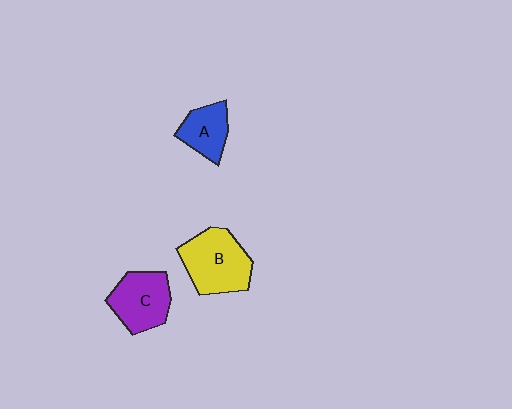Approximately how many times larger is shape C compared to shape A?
Approximately 1.4 times.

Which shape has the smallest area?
Shape A (blue).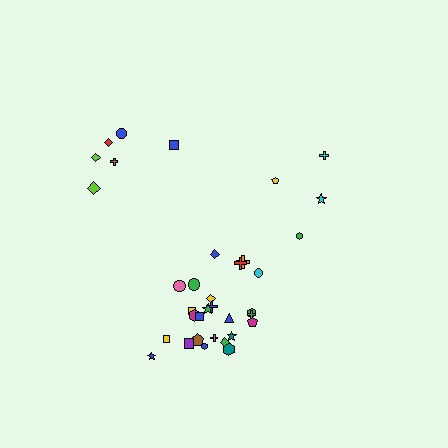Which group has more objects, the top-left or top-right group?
The top-left group.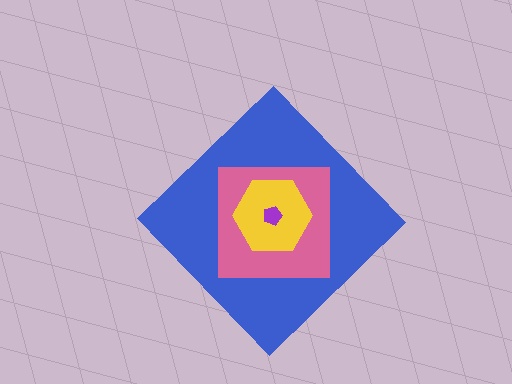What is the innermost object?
The purple pentagon.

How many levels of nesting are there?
4.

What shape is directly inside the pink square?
The yellow hexagon.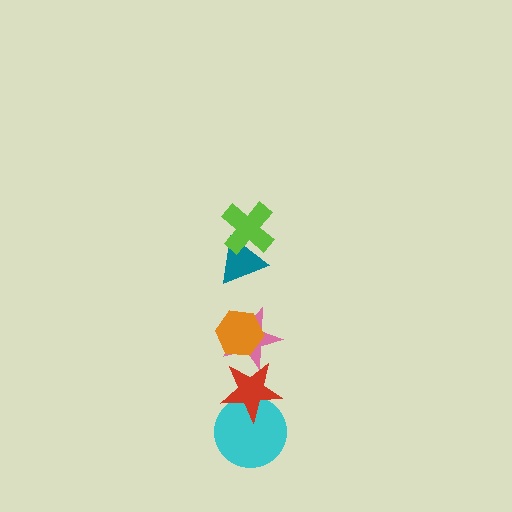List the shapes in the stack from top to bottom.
From top to bottom: the lime cross, the teal triangle, the orange hexagon, the pink star, the red star, the cyan circle.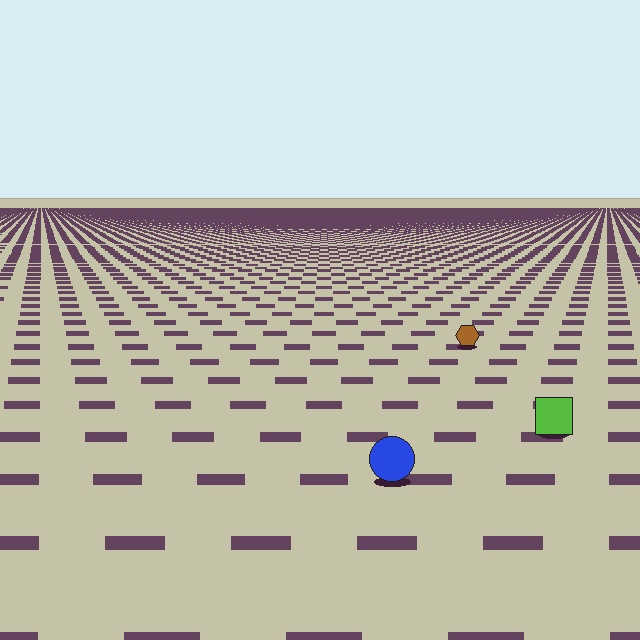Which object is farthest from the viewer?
The brown hexagon is farthest from the viewer. It appears smaller and the ground texture around it is denser.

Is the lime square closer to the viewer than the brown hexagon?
Yes. The lime square is closer — you can tell from the texture gradient: the ground texture is coarser near it.